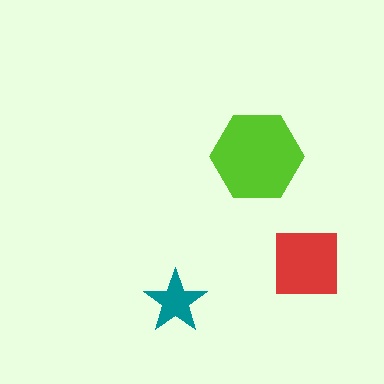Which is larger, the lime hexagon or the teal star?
The lime hexagon.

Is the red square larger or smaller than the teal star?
Larger.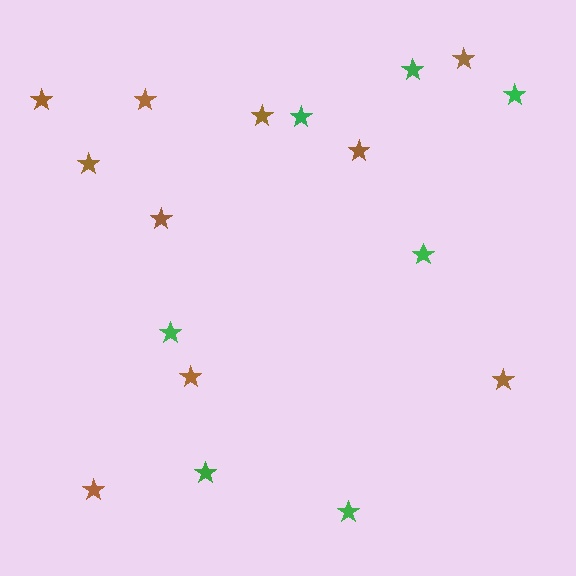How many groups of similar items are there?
There are 2 groups: one group of brown stars (10) and one group of green stars (7).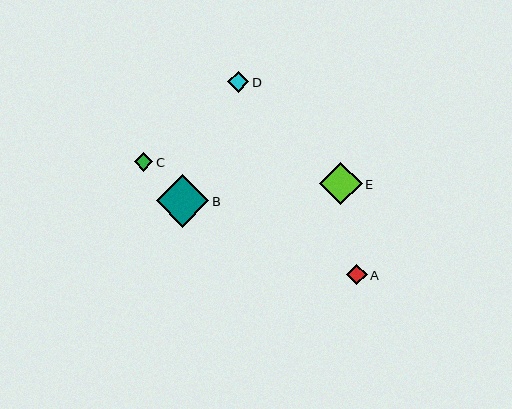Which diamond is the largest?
Diamond B is the largest with a size of approximately 52 pixels.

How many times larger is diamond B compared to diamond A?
Diamond B is approximately 2.6 times the size of diamond A.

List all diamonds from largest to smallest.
From largest to smallest: B, E, D, A, C.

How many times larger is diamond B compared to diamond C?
Diamond B is approximately 2.9 times the size of diamond C.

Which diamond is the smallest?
Diamond C is the smallest with a size of approximately 18 pixels.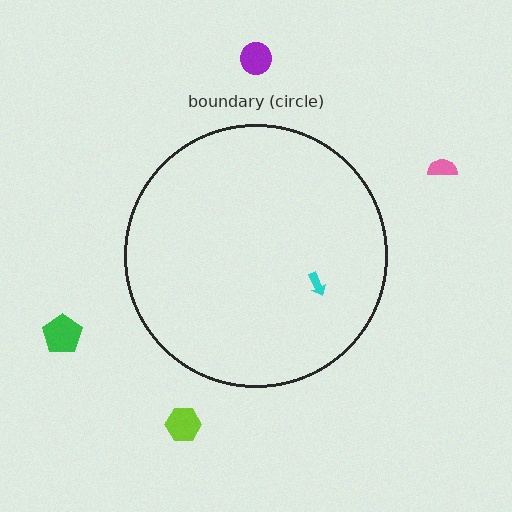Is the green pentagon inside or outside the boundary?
Outside.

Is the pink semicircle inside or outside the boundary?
Outside.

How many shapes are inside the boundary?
1 inside, 4 outside.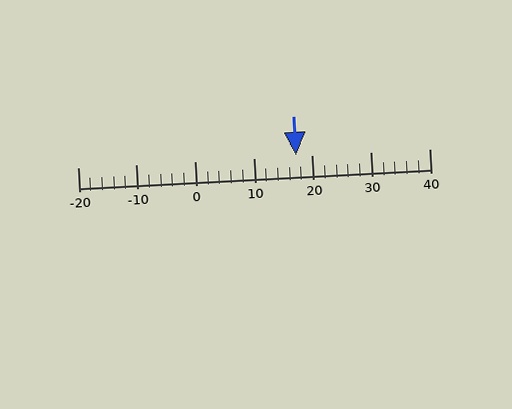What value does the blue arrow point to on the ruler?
The blue arrow points to approximately 17.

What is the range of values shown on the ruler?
The ruler shows values from -20 to 40.